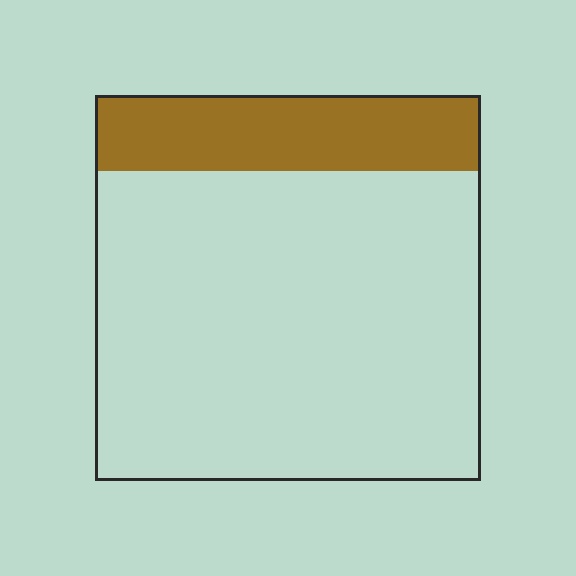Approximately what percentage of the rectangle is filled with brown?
Approximately 20%.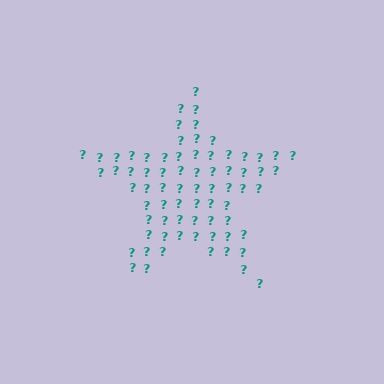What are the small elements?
The small elements are question marks.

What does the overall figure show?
The overall figure shows a star.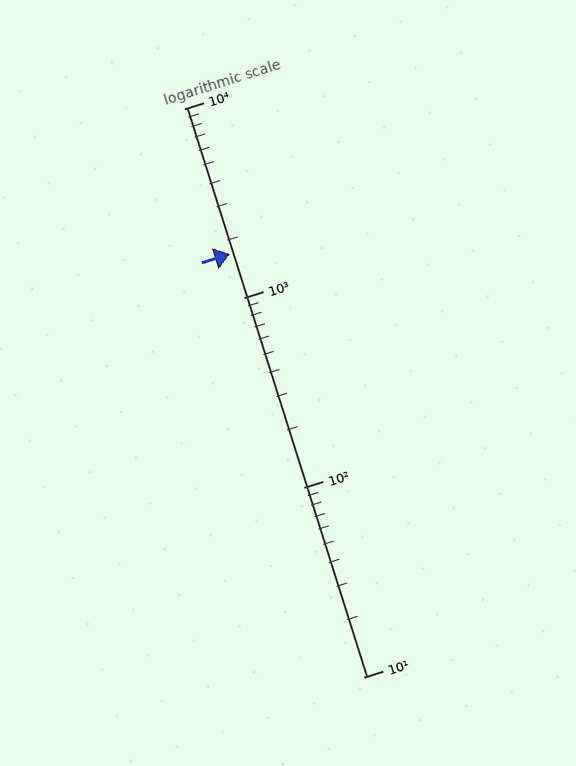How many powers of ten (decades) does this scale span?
The scale spans 3 decades, from 10 to 10000.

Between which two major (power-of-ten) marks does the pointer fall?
The pointer is between 1000 and 10000.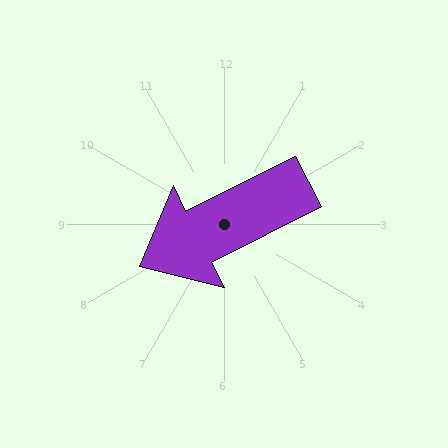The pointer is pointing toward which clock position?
Roughly 8 o'clock.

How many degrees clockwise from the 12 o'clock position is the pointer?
Approximately 243 degrees.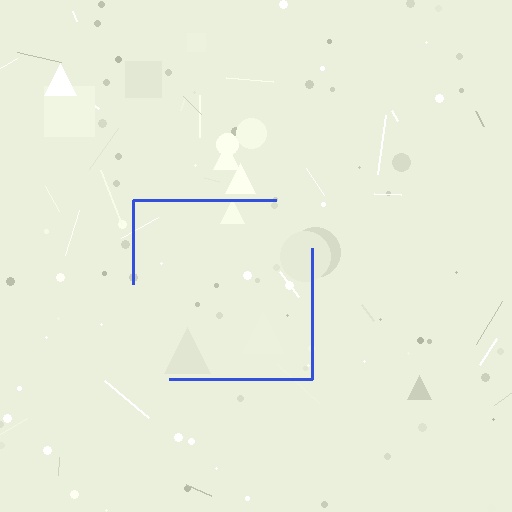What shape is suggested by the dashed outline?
The dashed outline suggests a square.